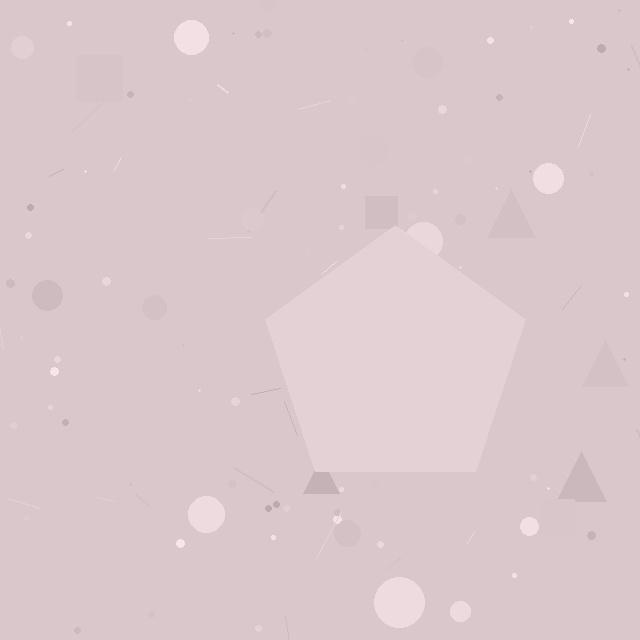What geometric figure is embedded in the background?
A pentagon is embedded in the background.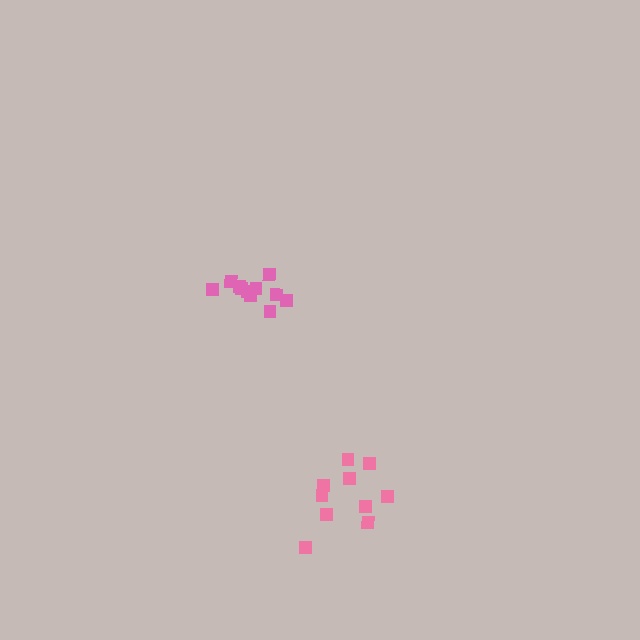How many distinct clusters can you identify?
There are 2 distinct clusters.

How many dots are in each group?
Group 1: 11 dots, Group 2: 10 dots (21 total).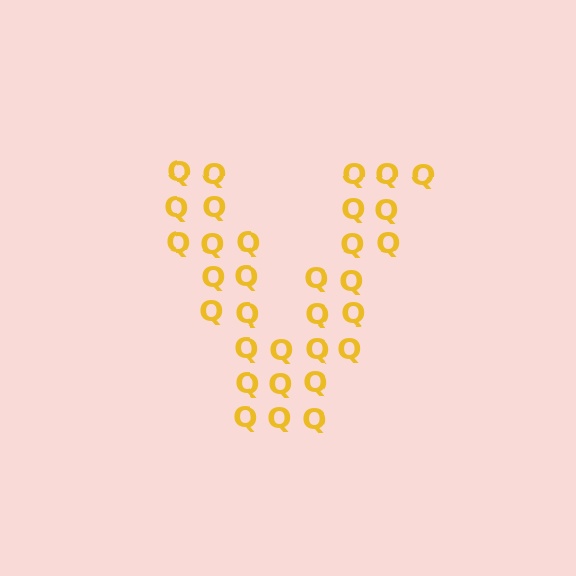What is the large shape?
The large shape is the letter V.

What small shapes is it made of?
It is made of small letter Q's.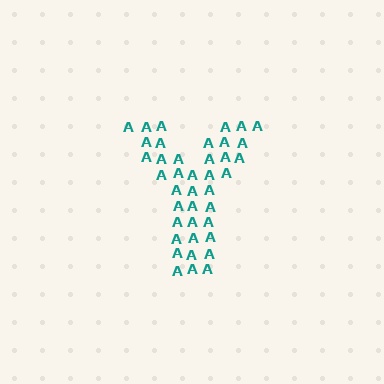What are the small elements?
The small elements are letter A's.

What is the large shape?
The large shape is the letter Y.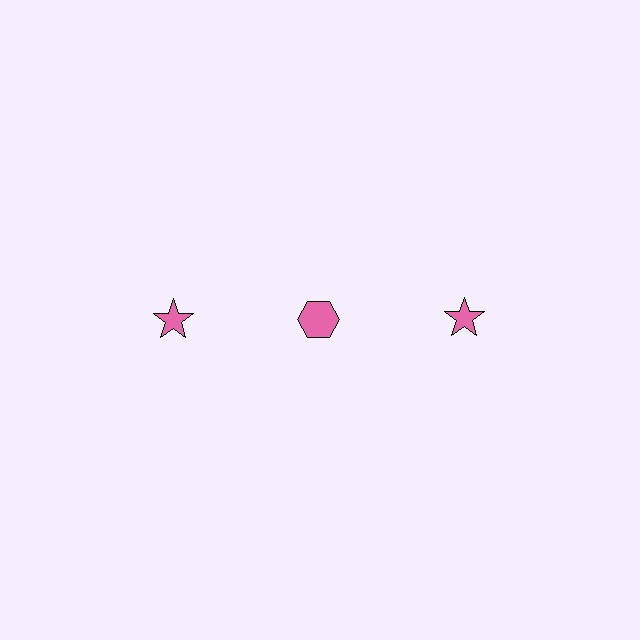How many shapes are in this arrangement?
There are 3 shapes arranged in a grid pattern.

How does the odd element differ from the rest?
It has a different shape: hexagon instead of star.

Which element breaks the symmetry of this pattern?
The pink hexagon in the top row, second from left column breaks the symmetry. All other shapes are pink stars.